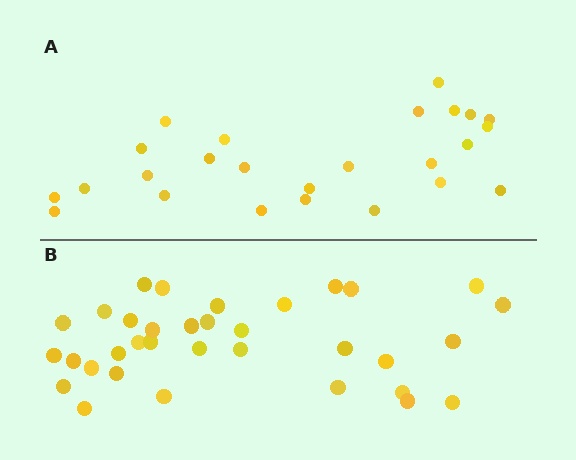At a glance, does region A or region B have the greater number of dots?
Region B (the bottom region) has more dots.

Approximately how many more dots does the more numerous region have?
Region B has roughly 8 or so more dots than region A.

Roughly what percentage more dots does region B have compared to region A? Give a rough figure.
About 35% more.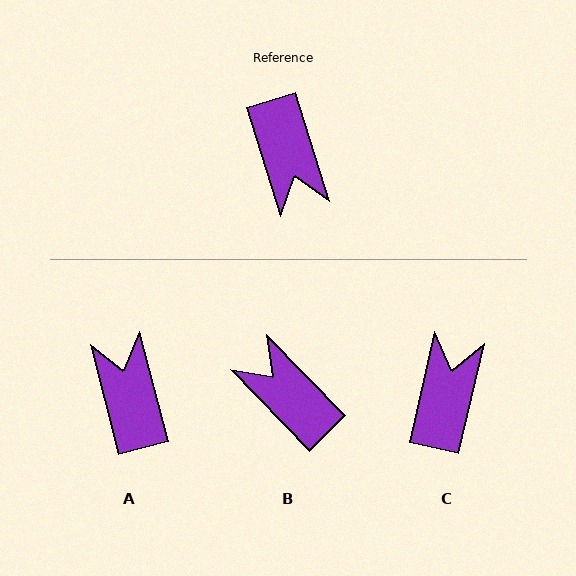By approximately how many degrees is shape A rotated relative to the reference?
Approximately 178 degrees counter-clockwise.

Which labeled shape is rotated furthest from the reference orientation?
A, about 178 degrees away.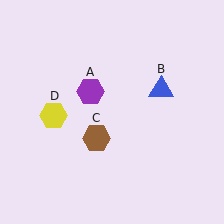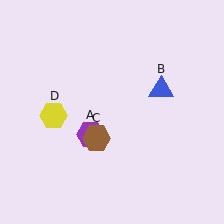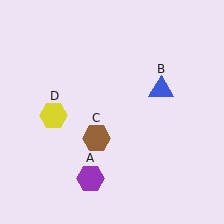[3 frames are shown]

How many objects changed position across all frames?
1 object changed position: purple hexagon (object A).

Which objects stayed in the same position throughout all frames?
Blue triangle (object B) and brown hexagon (object C) and yellow hexagon (object D) remained stationary.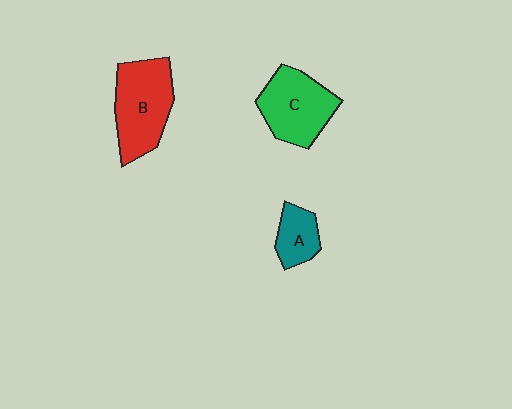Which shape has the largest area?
Shape B (red).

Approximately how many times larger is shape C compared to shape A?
Approximately 2.0 times.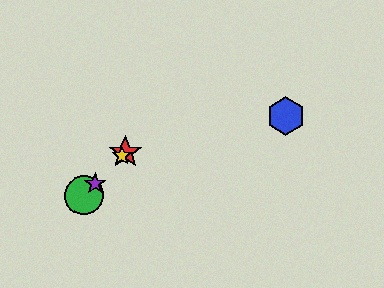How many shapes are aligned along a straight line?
4 shapes (the red star, the green circle, the yellow star, the purple star) are aligned along a straight line.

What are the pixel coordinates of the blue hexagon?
The blue hexagon is at (286, 116).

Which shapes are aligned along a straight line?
The red star, the green circle, the yellow star, the purple star are aligned along a straight line.